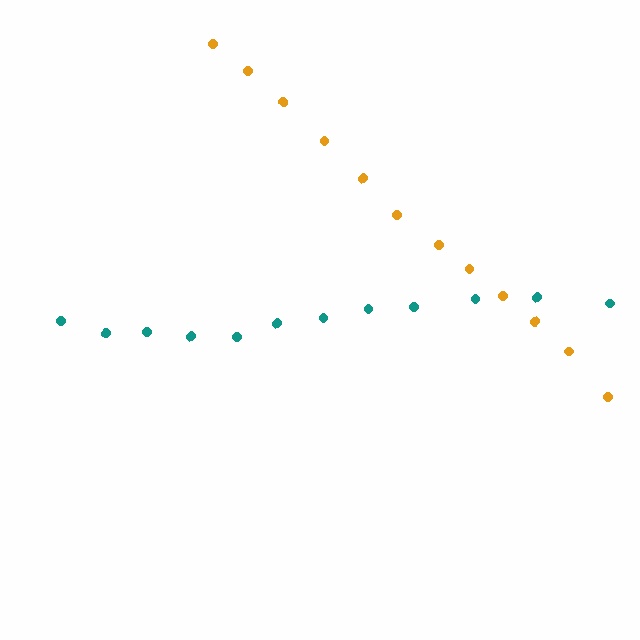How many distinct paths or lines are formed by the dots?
There are 2 distinct paths.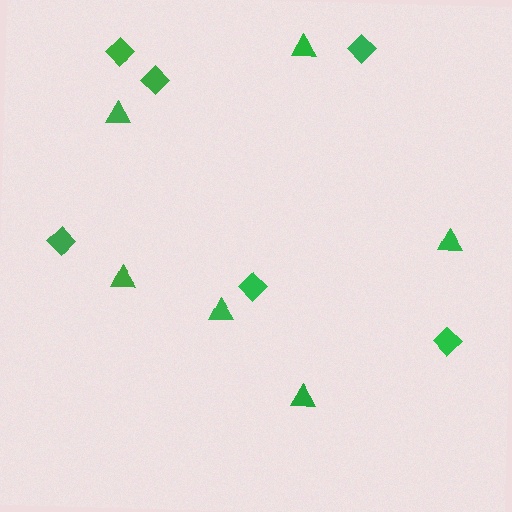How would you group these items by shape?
There are 2 groups: one group of diamonds (6) and one group of triangles (6).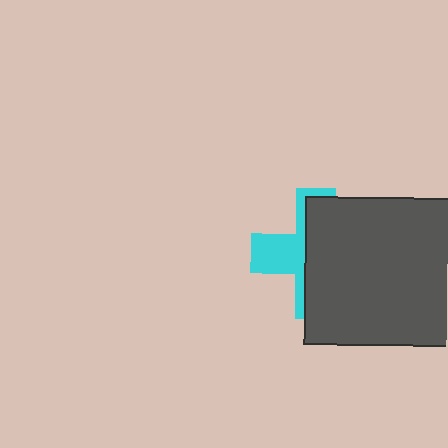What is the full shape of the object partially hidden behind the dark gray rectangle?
The partially hidden object is a cyan cross.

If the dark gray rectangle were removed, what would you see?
You would see the complete cyan cross.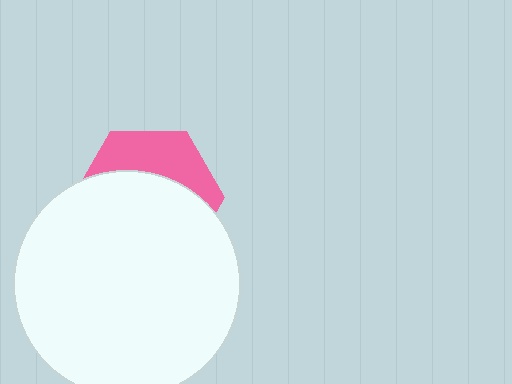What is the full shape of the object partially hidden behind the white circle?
The partially hidden object is a pink hexagon.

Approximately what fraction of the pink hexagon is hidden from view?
Roughly 66% of the pink hexagon is hidden behind the white circle.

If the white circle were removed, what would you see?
You would see the complete pink hexagon.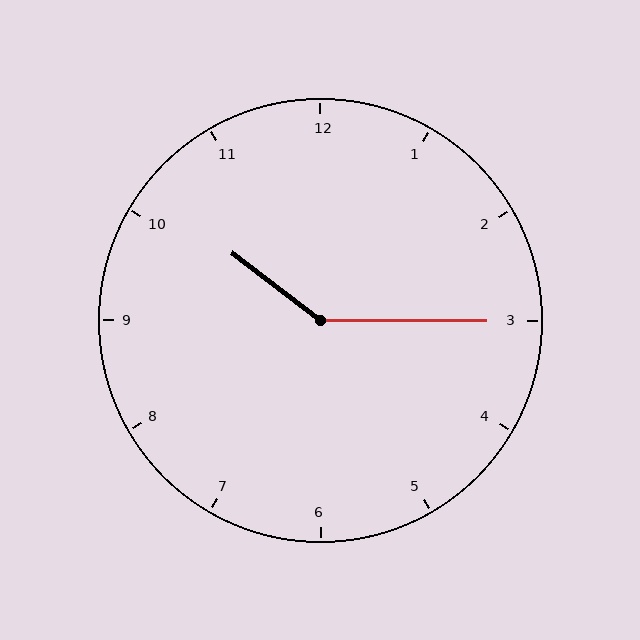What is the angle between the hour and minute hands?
Approximately 142 degrees.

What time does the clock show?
10:15.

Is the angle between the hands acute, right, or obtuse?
It is obtuse.